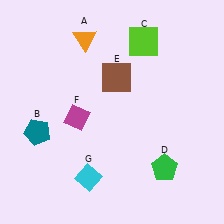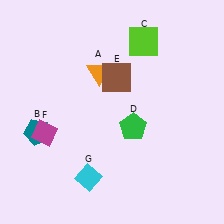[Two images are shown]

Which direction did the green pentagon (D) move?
The green pentagon (D) moved up.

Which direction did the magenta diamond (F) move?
The magenta diamond (F) moved left.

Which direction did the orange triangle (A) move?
The orange triangle (A) moved down.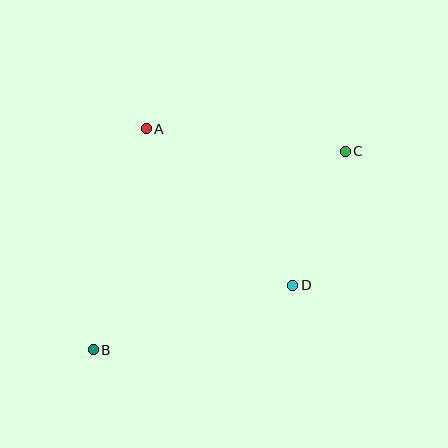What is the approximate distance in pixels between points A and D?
The distance between A and D is approximately 214 pixels.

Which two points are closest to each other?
Points C and D are closest to each other.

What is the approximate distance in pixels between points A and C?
The distance between A and C is approximately 200 pixels.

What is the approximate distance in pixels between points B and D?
The distance between B and D is approximately 209 pixels.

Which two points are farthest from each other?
Points B and C are farthest from each other.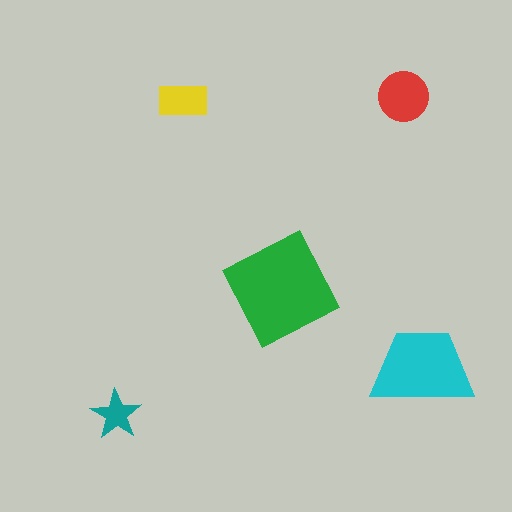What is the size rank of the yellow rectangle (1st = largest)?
4th.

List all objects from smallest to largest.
The teal star, the yellow rectangle, the red circle, the cyan trapezoid, the green diamond.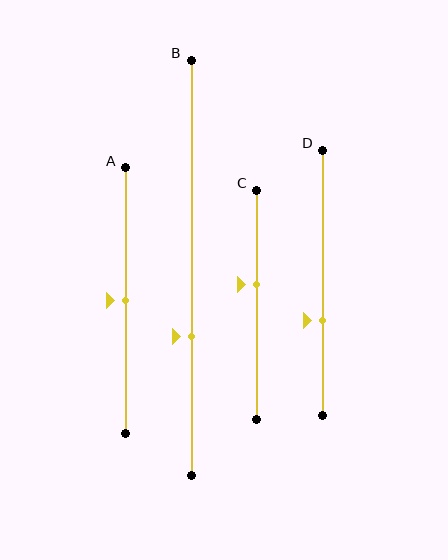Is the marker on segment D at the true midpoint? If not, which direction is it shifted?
No, the marker on segment D is shifted downward by about 14% of the segment length.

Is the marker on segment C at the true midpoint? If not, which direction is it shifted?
No, the marker on segment C is shifted upward by about 9% of the segment length.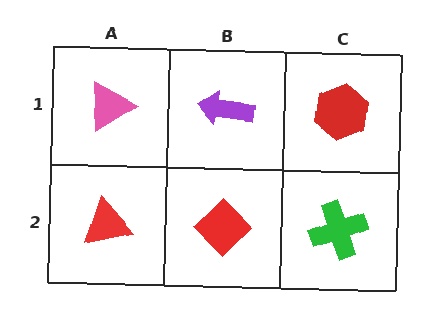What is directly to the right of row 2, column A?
A red diamond.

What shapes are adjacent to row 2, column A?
A pink triangle (row 1, column A), a red diamond (row 2, column B).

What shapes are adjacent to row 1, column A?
A red triangle (row 2, column A), a purple arrow (row 1, column B).